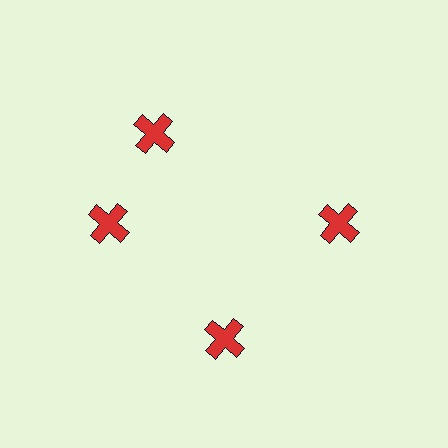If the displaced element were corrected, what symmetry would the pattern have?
It would have 4-fold rotational symmetry — the pattern would map onto itself every 90 degrees.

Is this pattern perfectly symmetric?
No. The 4 red crosses are arranged in a ring, but one element near the 12 o'clock position is rotated out of alignment along the ring, breaking the 4-fold rotational symmetry.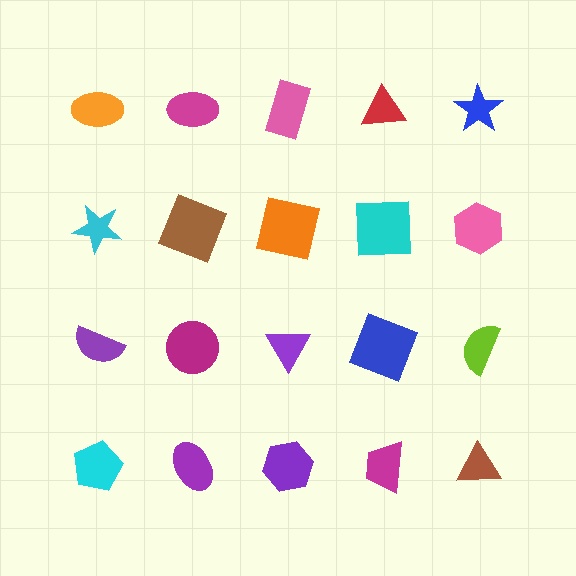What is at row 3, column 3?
A purple triangle.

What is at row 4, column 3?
A purple hexagon.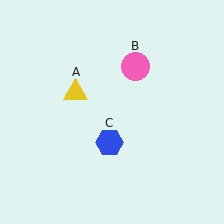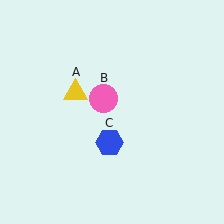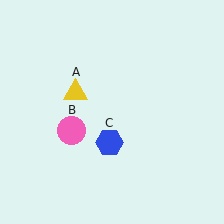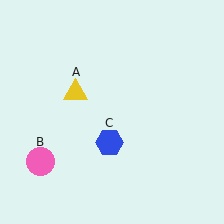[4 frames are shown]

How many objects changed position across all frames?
1 object changed position: pink circle (object B).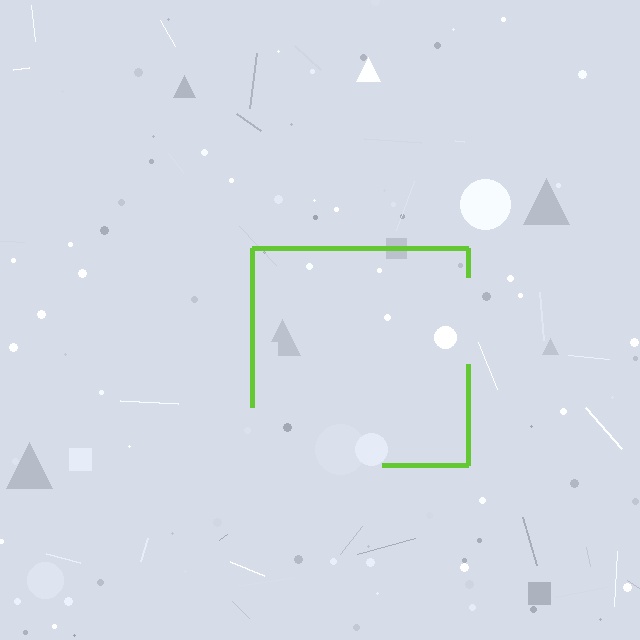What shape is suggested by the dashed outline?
The dashed outline suggests a square.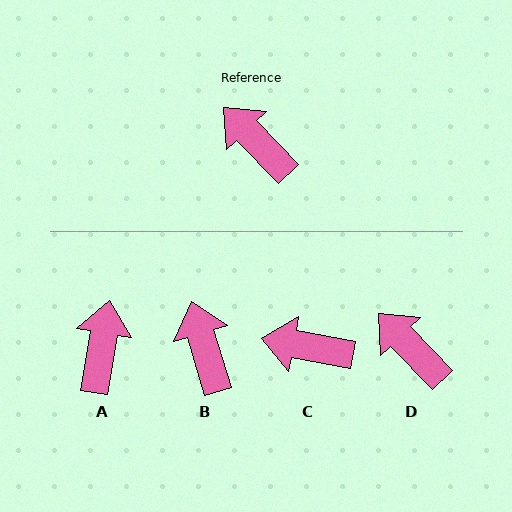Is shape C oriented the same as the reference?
No, it is off by about 36 degrees.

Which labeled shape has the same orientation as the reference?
D.